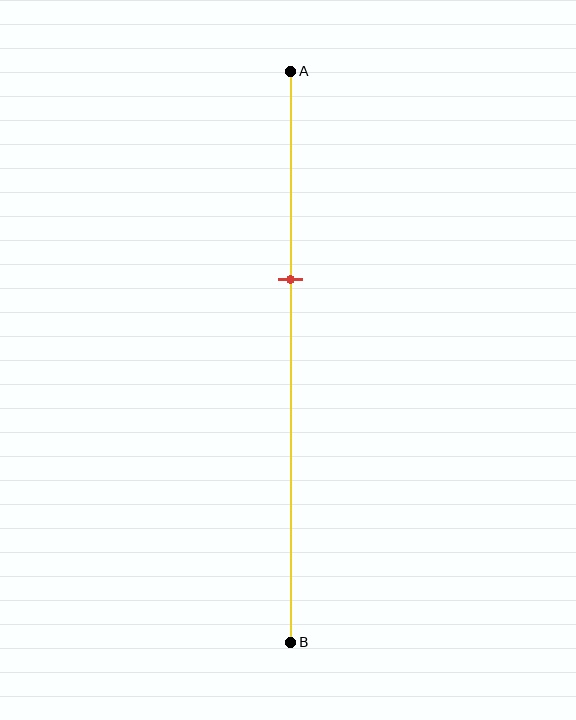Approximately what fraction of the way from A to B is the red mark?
The red mark is approximately 35% of the way from A to B.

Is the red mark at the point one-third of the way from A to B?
No, the mark is at about 35% from A, not at the 33% one-third point.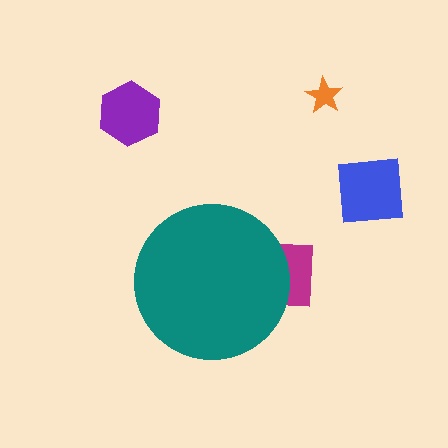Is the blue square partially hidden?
No, the blue square is fully visible.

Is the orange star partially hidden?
No, the orange star is fully visible.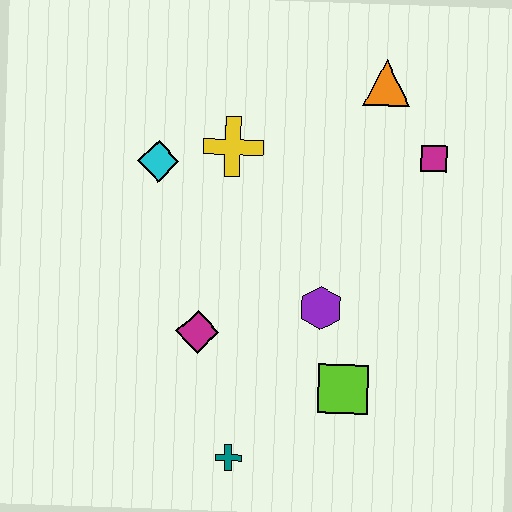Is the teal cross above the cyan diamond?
No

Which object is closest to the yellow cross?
The cyan diamond is closest to the yellow cross.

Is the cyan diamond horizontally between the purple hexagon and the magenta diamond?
No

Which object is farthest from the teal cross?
The orange triangle is farthest from the teal cross.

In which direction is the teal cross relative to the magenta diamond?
The teal cross is below the magenta diamond.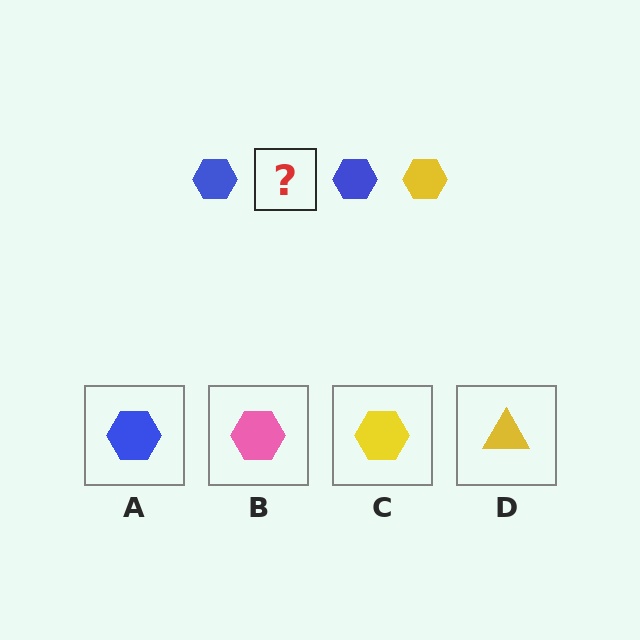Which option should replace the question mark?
Option C.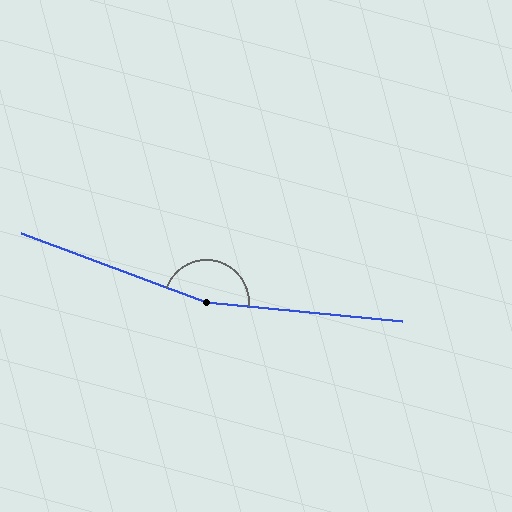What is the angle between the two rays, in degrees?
Approximately 165 degrees.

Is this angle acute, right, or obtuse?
It is obtuse.